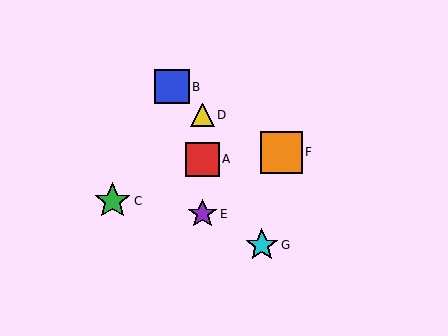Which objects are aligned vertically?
Objects A, D, E are aligned vertically.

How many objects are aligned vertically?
3 objects (A, D, E) are aligned vertically.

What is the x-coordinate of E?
Object E is at x≈202.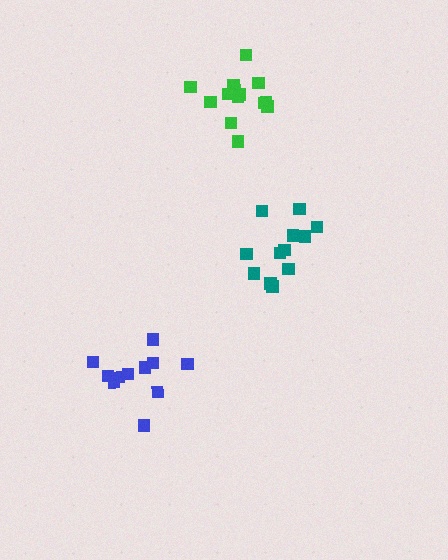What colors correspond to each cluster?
The clusters are colored: green, blue, teal.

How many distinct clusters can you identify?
There are 3 distinct clusters.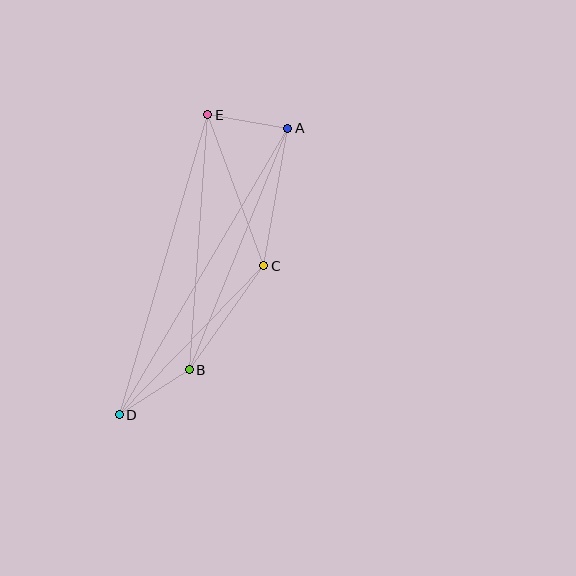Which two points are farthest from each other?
Points A and D are farthest from each other.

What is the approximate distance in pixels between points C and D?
The distance between C and D is approximately 208 pixels.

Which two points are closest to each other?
Points A and E are closest to each other.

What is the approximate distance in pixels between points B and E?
The distance between B and E is approximately 256 pixels.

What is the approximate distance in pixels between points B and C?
The distance between B and C is approximately 128 pixels.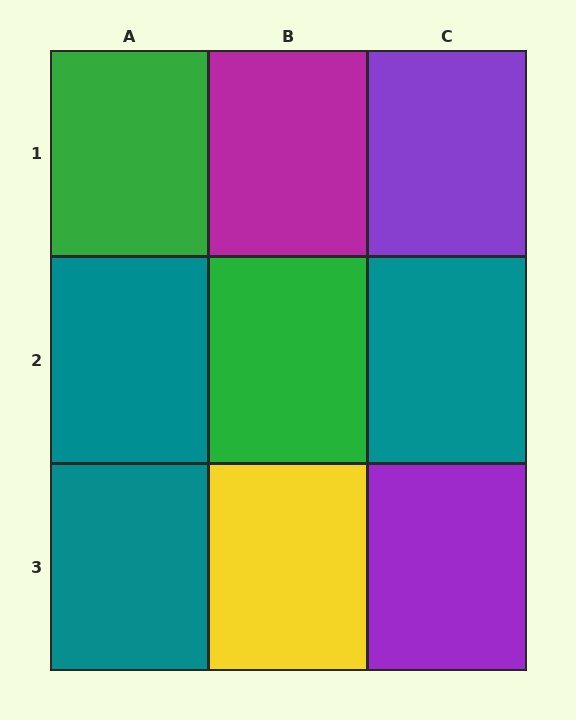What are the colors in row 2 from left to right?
Teal, green, teal.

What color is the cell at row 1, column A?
Green.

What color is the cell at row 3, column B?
Yellow.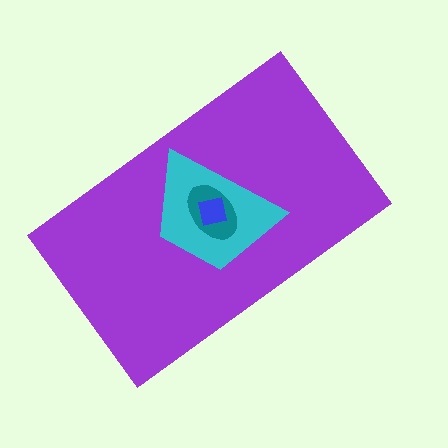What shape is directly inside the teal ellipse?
The blue square.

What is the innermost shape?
The blue square.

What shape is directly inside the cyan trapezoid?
The teal ellipse.